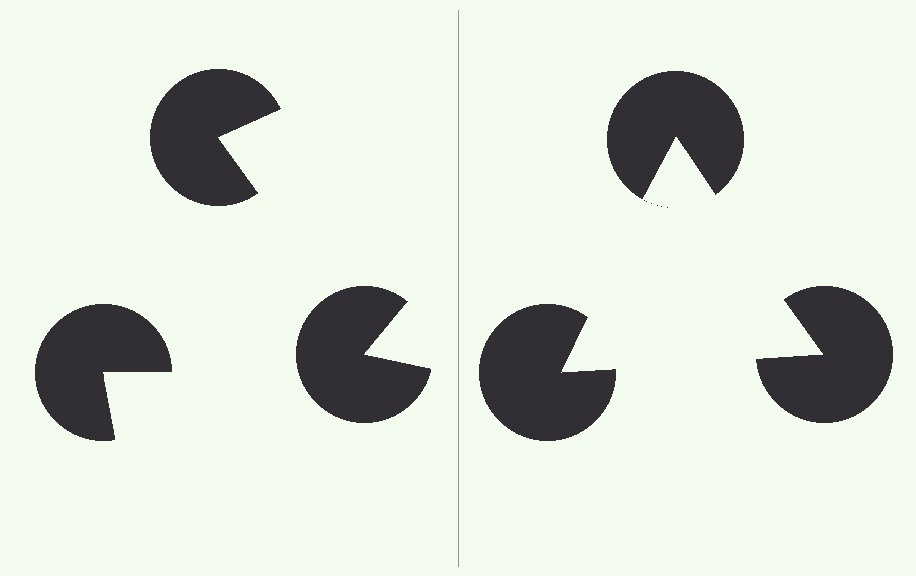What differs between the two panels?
The pac-man discs are positioned identically on both sides; only the wedge orientations differ. On the right they align to a triangle; on the left they are misaligned.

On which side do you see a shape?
An illusory triangle appears on the right side. On the left side the wedge cuts are rotated, so no coherent shape forms.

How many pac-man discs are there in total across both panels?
6 — 3 on each side.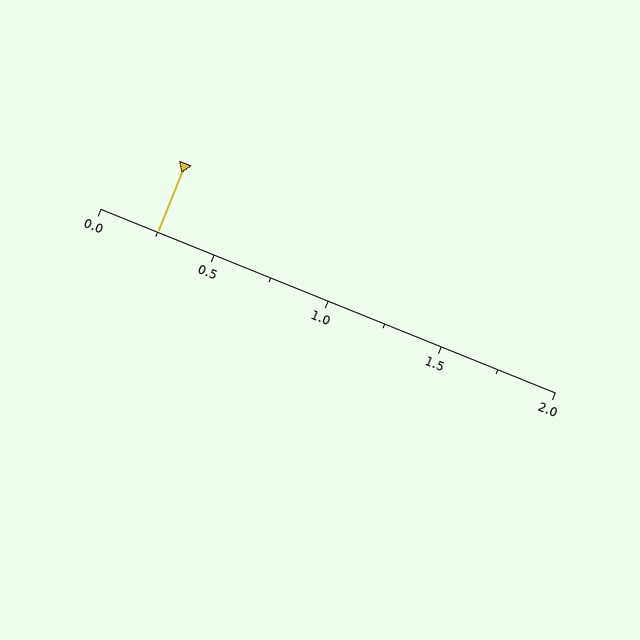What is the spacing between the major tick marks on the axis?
The major ticks are spaced 0.5 apart.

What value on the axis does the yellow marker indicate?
The marker indicates approximately 0.25.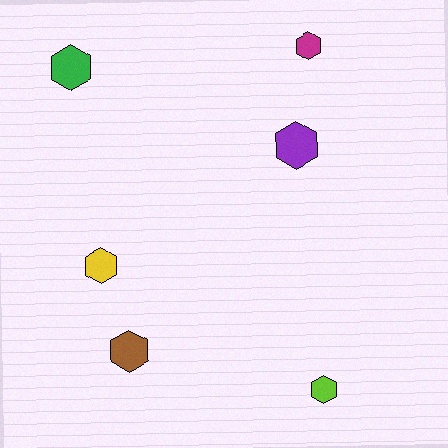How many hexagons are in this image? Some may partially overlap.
There are 6 hexagons.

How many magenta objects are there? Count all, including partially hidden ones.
There is 1 magenta object.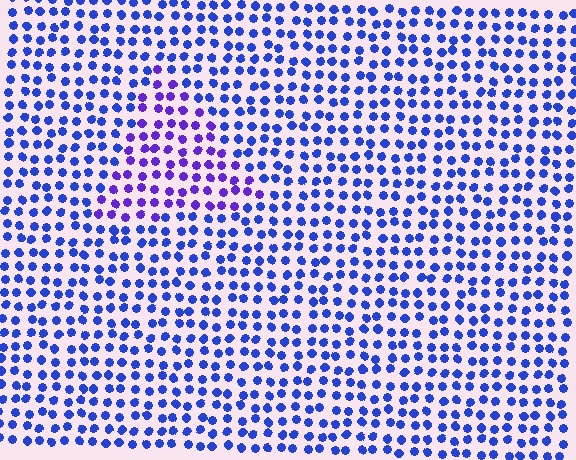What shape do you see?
I see a triangle.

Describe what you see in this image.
The image is filled with small blue elements in a uniform arrangement. A triangle-shaped region is visible where the elements are tinted to a slightly different hue, forming a subtle color boundary.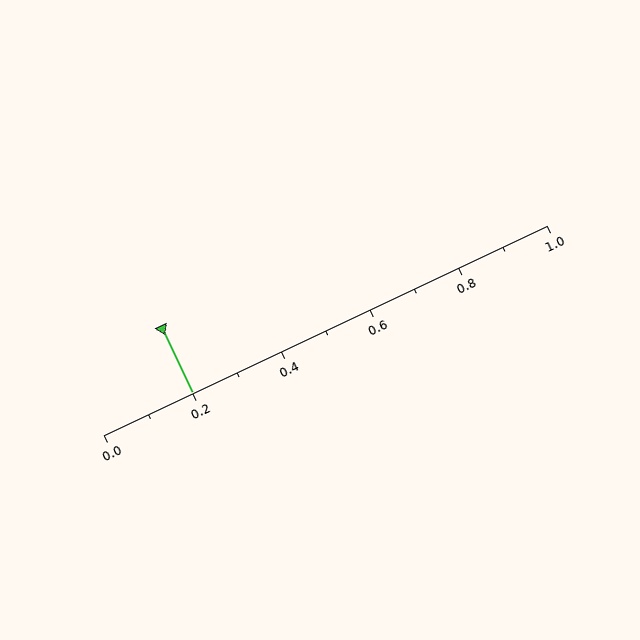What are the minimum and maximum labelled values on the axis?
The axis runs from 0.0 to 1.0.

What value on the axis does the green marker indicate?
The marker indicates approximately 0.2.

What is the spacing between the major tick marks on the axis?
The major ticks are spaced 0.2 apart.